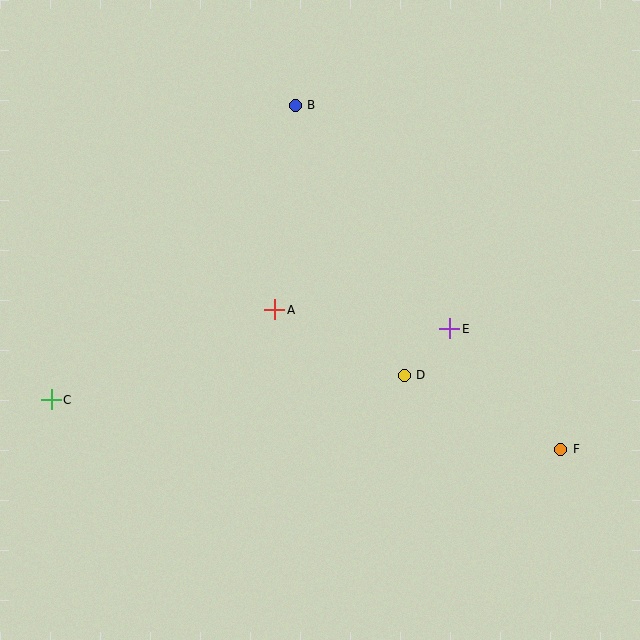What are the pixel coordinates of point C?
Point C is at (51, 400).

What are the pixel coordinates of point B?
Point B is at (295, 105).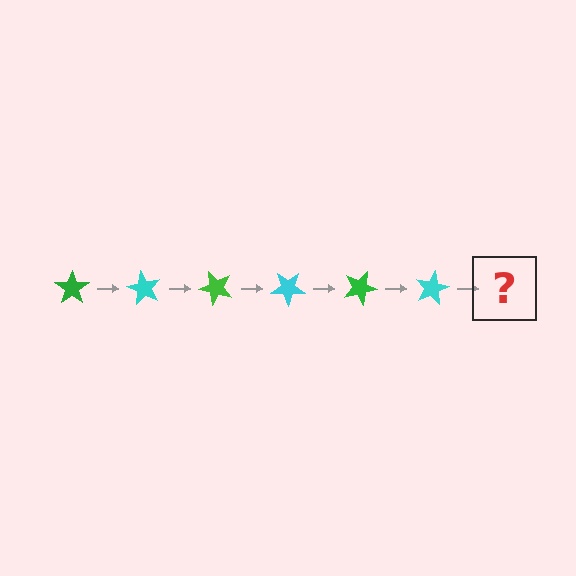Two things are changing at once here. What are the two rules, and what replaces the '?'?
The two rules are that it rotates 60 degrees each step and the color cycles through green and cyan. The '?' should be a green star, rotated 360 degrees from the start.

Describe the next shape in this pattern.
It should be a green star, rotated 360 degrees from the start.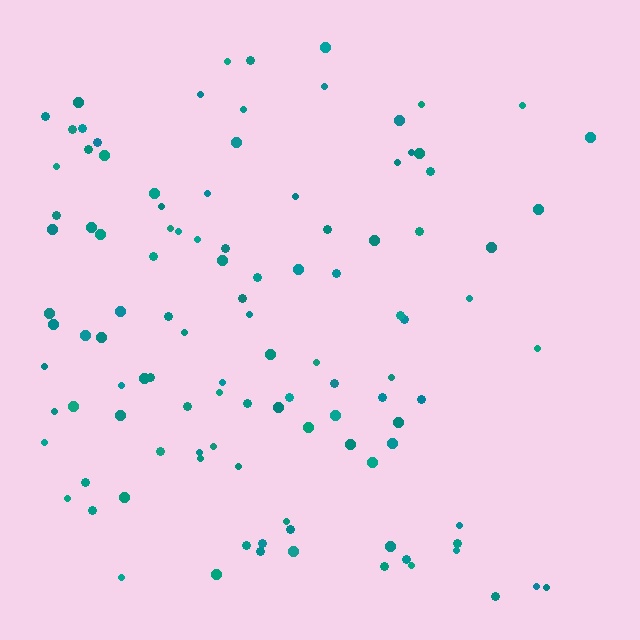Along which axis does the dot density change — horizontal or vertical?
Horizontal.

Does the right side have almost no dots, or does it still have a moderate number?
Still a moderate number, just noticeably fewer than the left.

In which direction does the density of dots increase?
From right to left, with the left side densest.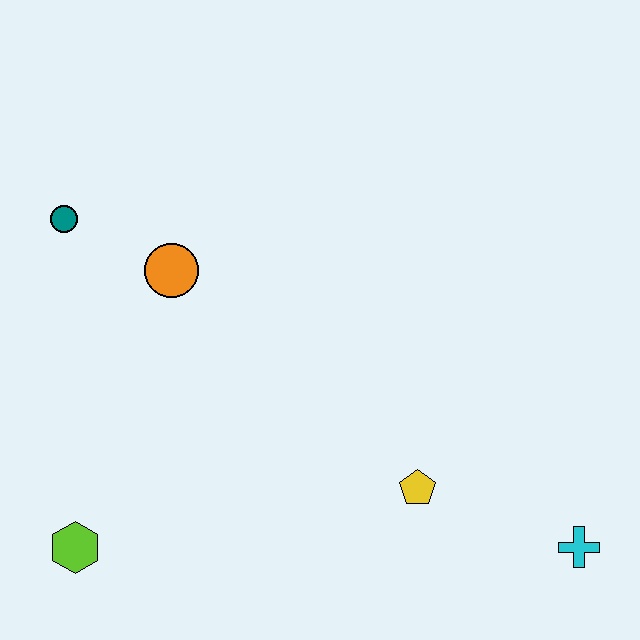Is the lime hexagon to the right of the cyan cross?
No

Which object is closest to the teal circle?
The orange circle is closest to the teal circle.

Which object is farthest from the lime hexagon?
The cyan cross is farthest from the lime hexagon.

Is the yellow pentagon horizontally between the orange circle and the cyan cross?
Yes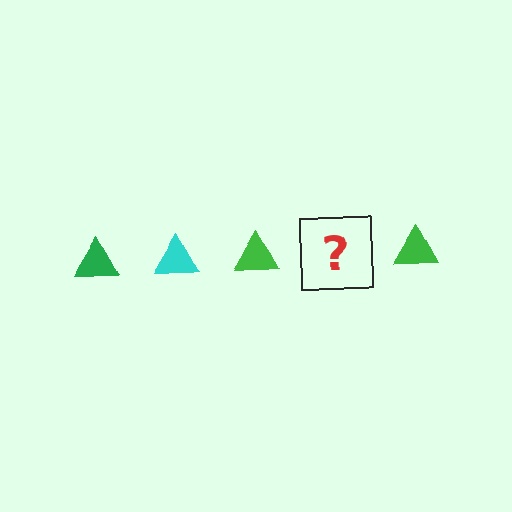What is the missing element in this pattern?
The missing element is a cyan triangle.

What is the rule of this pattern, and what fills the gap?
The rule is that the pattern cycles through green, cyan triangles. The gap should be filled with a cyan triangle.